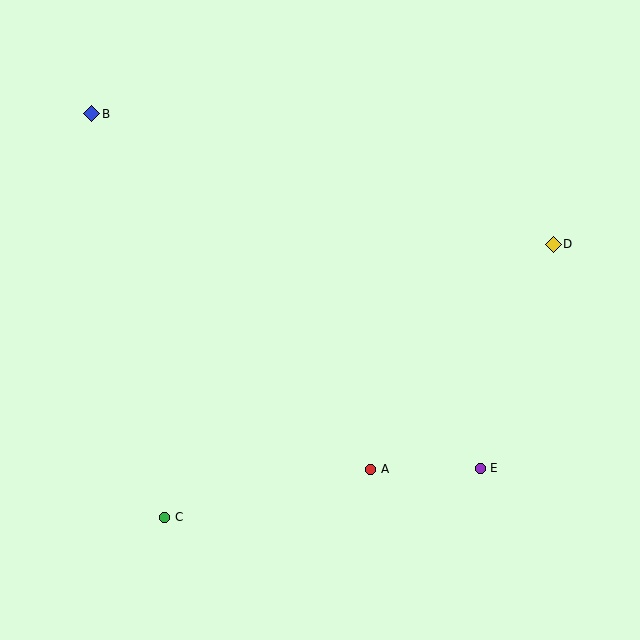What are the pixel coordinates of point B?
Point B is at (92, 114).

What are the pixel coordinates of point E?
Point E is at (480, 468).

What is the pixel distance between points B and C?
The distance between B and C is 410 pixels.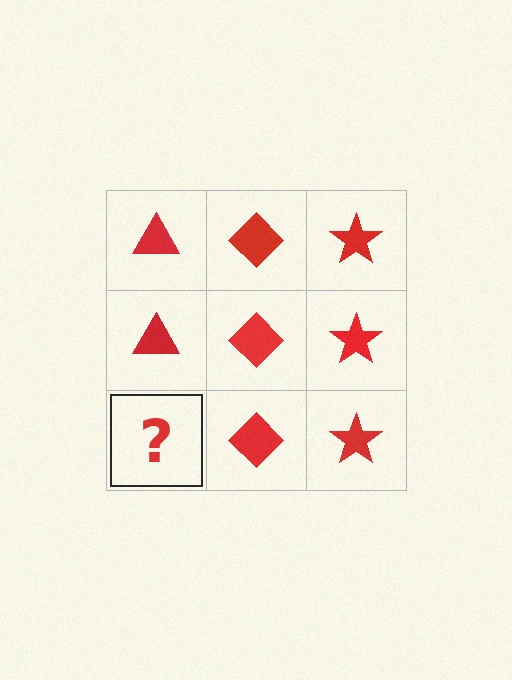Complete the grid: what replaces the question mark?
The question mark should be replaced with a red triangle.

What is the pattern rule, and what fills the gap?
The rule is that each column has a consistent shape. The gap should be filled with a red triangle.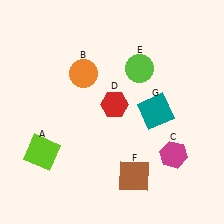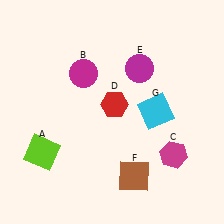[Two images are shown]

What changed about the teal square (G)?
In Image 1, G is teal. In Image 2, it changed to cyan.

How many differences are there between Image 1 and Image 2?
There are 3 differences between the two images.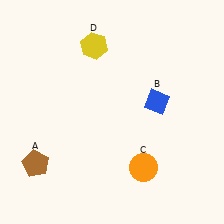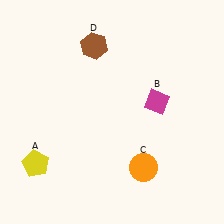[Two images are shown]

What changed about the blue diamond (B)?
In Image 1, B is blue. In Image 2, it changed to magenta.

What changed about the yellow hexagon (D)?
In Image 1, D is yellow. In Image 2, it changed to brown.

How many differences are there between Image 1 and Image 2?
There are 3 differences between the two images.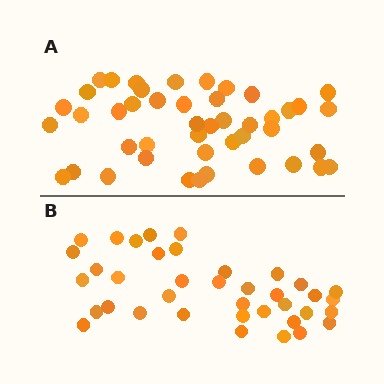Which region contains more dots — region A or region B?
Region A (the top region) has more dots.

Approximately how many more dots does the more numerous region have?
Region A has roughly 8 or so more dots than region B.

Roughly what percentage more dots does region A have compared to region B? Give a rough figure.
About 20% more.